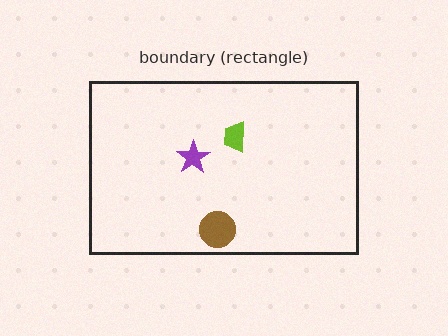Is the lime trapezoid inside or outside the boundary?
Inside.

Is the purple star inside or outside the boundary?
Inside.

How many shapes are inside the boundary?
3 inside, 0 outside.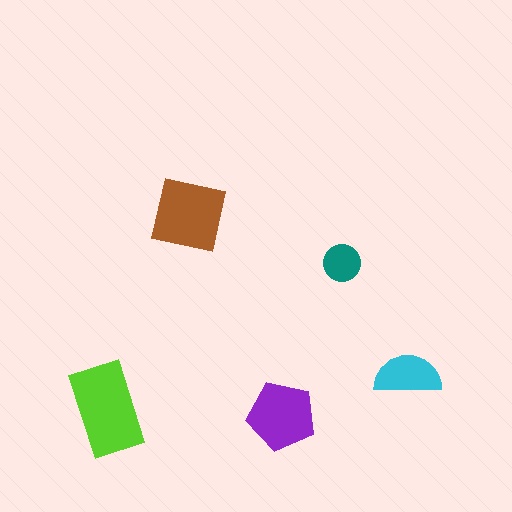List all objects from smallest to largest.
The teal circle, the cyan semicircle, the purple pentagon, the brown square, the lime rectangle.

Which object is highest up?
The brown square is topmost.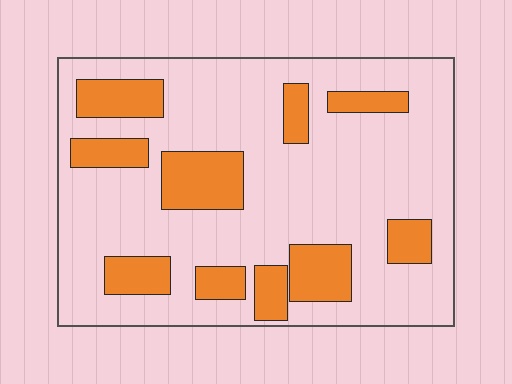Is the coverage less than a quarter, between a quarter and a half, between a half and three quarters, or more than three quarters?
Less than a quarter.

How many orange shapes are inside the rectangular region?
10.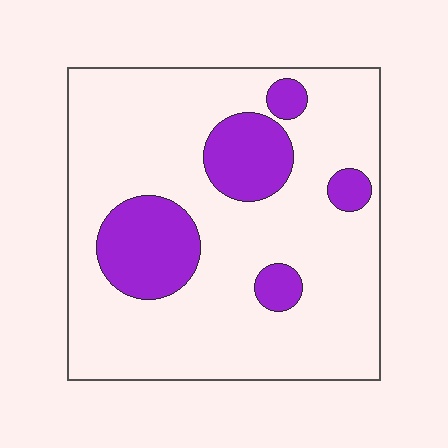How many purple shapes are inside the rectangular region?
5.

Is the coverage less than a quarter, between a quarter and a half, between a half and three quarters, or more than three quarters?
Less than a quarter.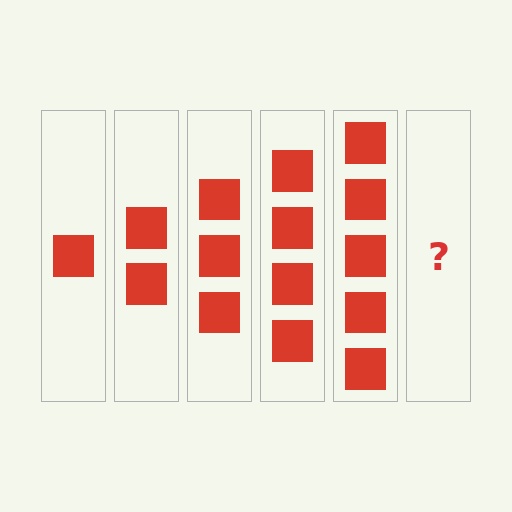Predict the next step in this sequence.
The next step is 6 squares.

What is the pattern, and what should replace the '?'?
The pattern is that each step adds one more square. The '?' should be 6 squares.